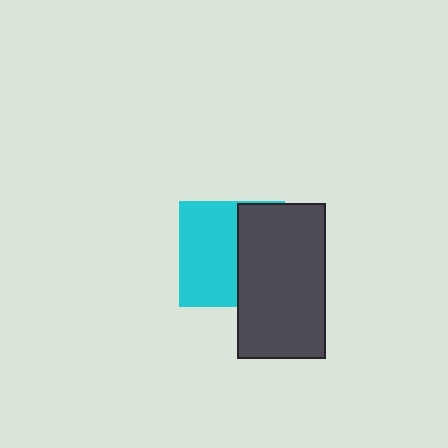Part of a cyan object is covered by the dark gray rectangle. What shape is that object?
It is a square.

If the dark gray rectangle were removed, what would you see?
You would see the complete cyan square.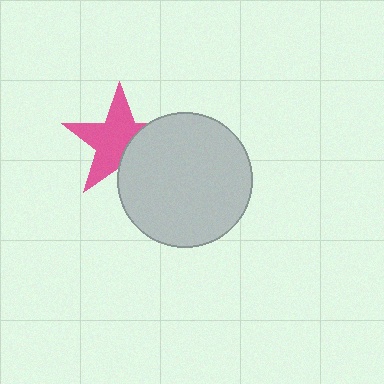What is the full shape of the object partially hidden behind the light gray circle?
The partially hidden object is a pink star.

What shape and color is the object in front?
The object in front is a light gray circle.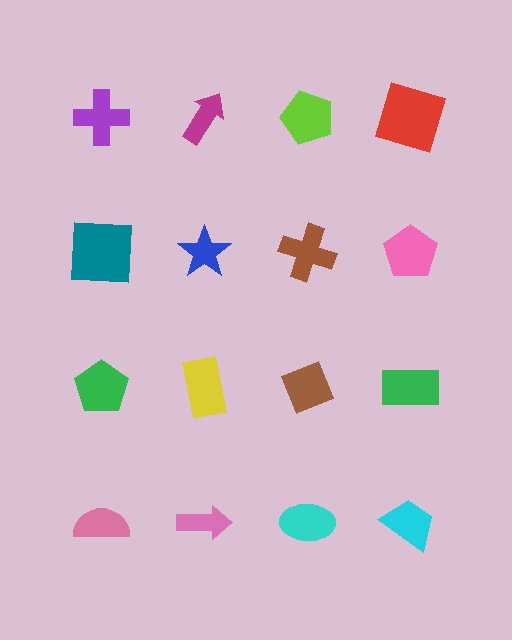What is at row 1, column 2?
A magenta arrow.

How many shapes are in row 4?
4 shapes.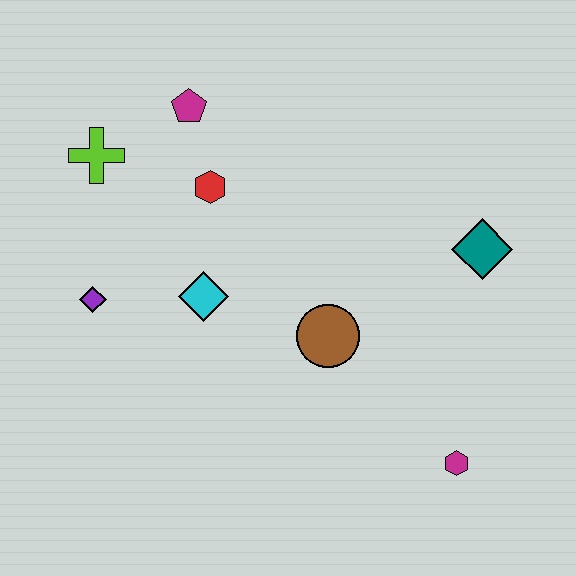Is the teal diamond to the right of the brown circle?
Yes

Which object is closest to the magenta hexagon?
The brown circle is closest to the magenta hexagon.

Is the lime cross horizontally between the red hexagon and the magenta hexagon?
No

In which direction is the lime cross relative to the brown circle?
The lime cross is to the left of the brown circle.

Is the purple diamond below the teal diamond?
Yes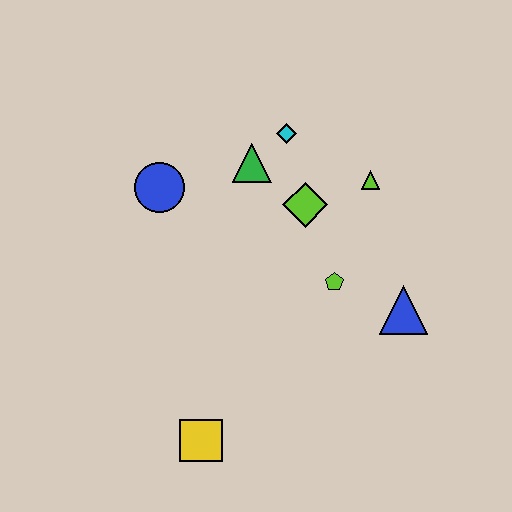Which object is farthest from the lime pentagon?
The yellow square is farthest from the lime pentagon.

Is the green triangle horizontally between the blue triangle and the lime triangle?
No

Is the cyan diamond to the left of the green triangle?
No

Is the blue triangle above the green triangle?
No